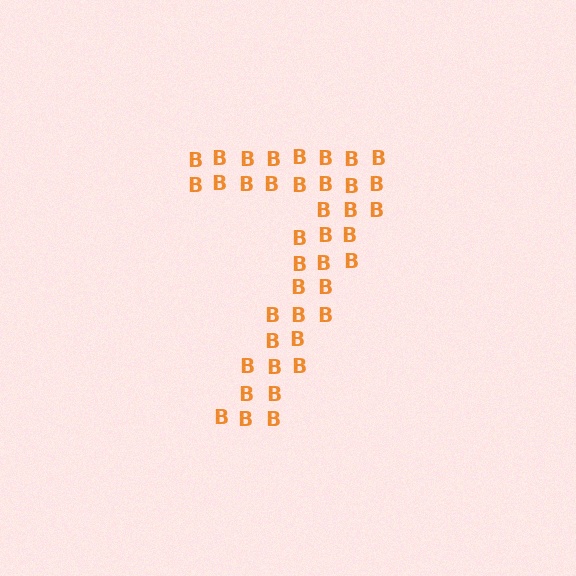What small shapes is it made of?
It is made of small letter B's.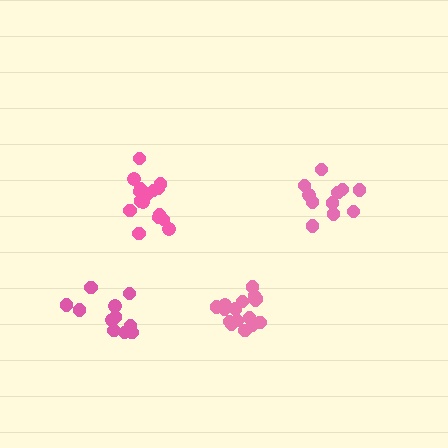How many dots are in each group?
Group 1: 11 dots, Group 2: 11 dots, Group 3: 16 dots, Group 4: 16 dots (54 total).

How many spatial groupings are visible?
There are 4 spatial groupings.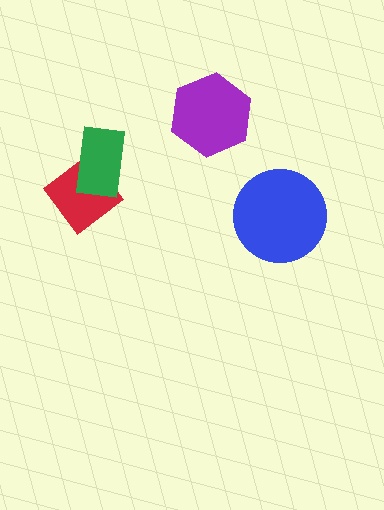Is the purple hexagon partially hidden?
No, no other shape covers it.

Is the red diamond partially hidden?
Yes, it is partially covered by another shape.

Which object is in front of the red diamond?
The green rectangle is in front of the red diamond.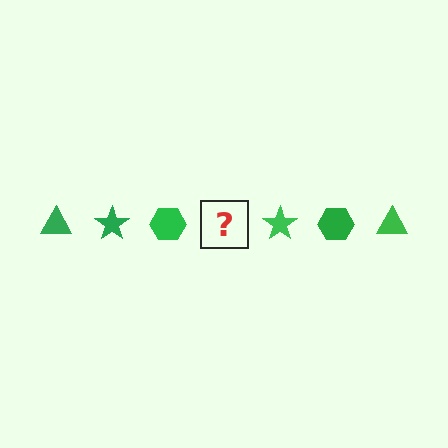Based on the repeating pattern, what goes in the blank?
The blank should be a green triangle.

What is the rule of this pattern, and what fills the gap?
The rule is that the pattern cycles through triangle, star, hexagon shapes in green. The gap should be filled with a green triangle.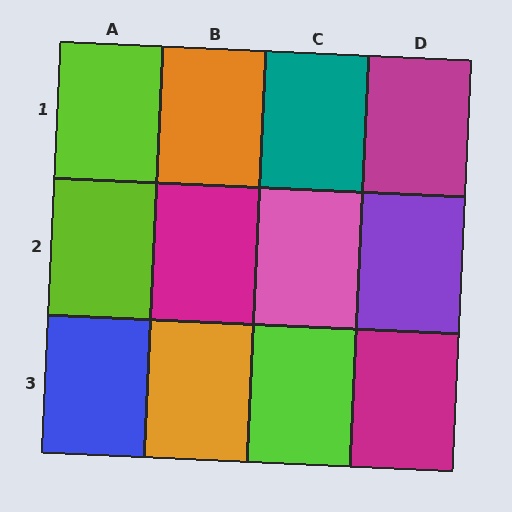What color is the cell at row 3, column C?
Lime.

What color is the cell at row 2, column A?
Lime.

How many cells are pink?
1 cell is pink.